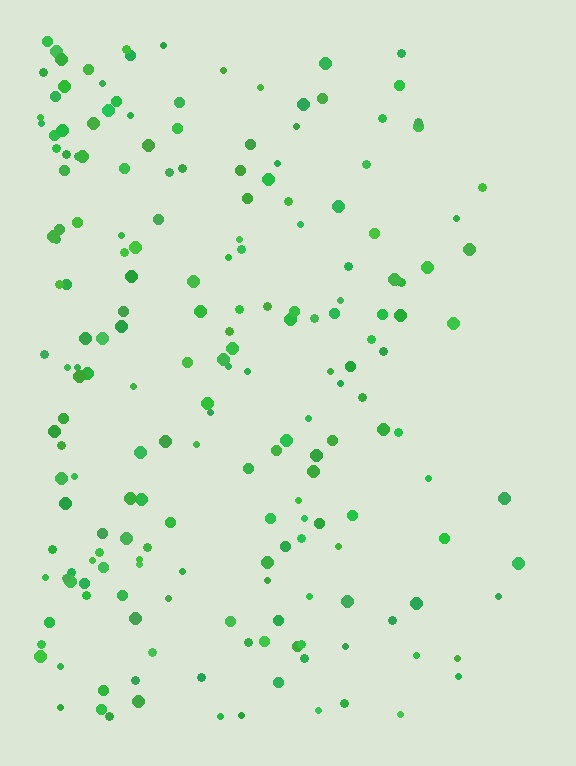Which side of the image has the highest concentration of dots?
The left.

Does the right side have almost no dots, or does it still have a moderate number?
Still a moderate number, just noticeably fewer than the left.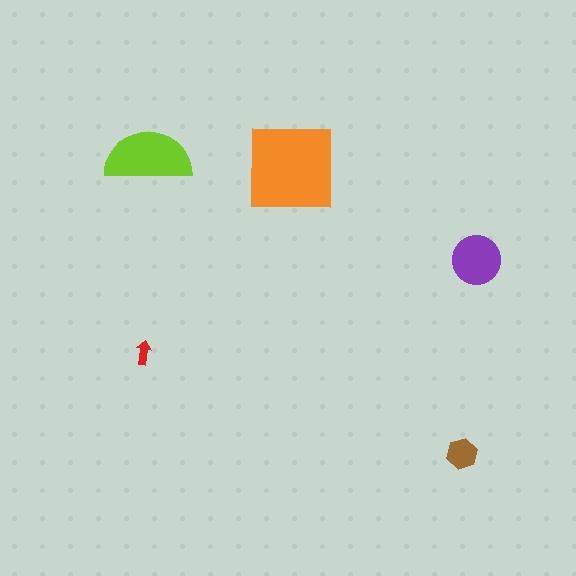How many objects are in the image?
There are 5 objects in the image.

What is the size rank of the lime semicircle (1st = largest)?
2nd.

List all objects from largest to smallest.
The orange square, the lime semicircle, the purple circle, the brown hexagon, the red arrow.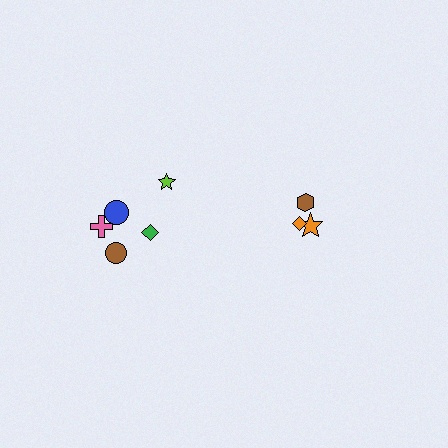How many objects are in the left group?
There are 5 objects.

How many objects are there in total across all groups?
There are 8 objects.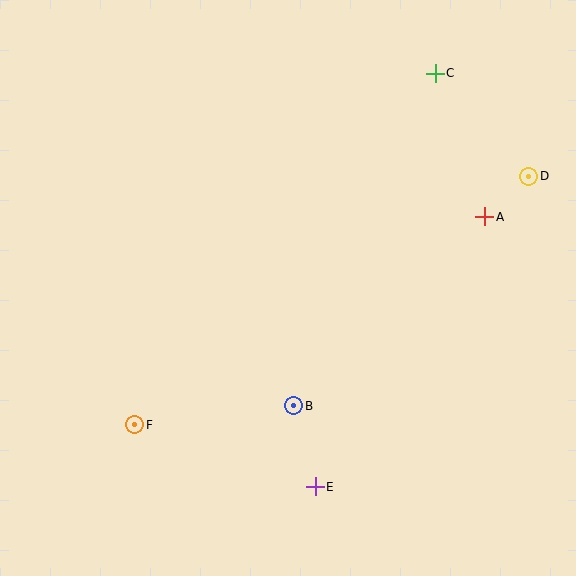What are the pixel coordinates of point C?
Point C is at (435, 73).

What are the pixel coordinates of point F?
Point F is at (135, 425).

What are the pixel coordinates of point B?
Point B is at (294, 406).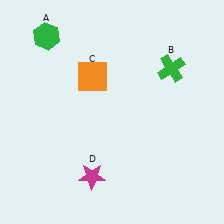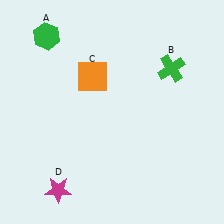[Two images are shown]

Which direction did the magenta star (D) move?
The magenta star (D) moved left.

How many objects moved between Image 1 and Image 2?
1 object moved between the two images.